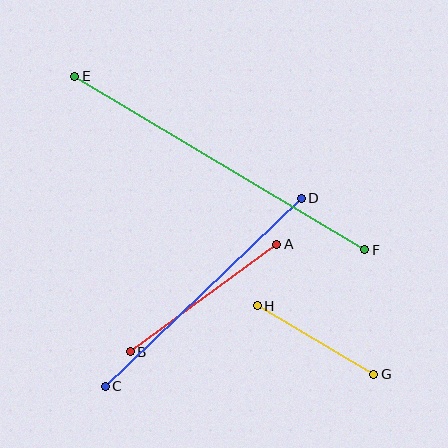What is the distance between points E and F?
The distance is approximately 338 pixels.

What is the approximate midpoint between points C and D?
The midpoint is at approximately (203, 292) pixels.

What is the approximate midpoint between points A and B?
The midpoint is at approximately (203, 298) pixels.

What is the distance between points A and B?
The distance is approximately 182 pixels.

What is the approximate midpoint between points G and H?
The midpoint is at approximately (316, 340) pixels.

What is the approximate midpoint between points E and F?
The midpoint is at approximately (220, 163) pixels.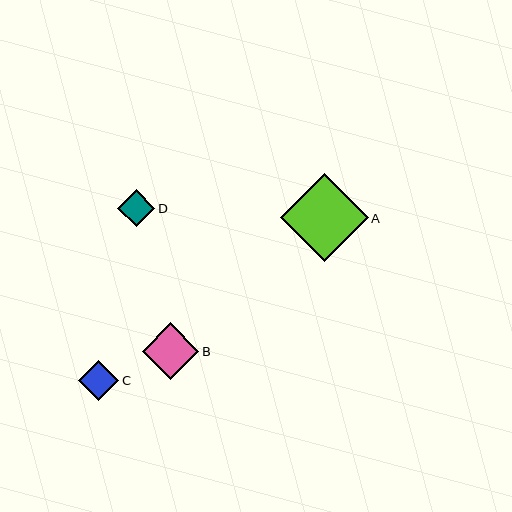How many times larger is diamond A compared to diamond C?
Diamond A is approximately 2.2 times the size of diamond C.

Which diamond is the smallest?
Diamond D is the smallest with a size of approximately 37 pixels.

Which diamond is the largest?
Diamond A is the largest with a size of approximately 88 pixels.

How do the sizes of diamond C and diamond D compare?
Diamond C and diamond D are approximately the same size.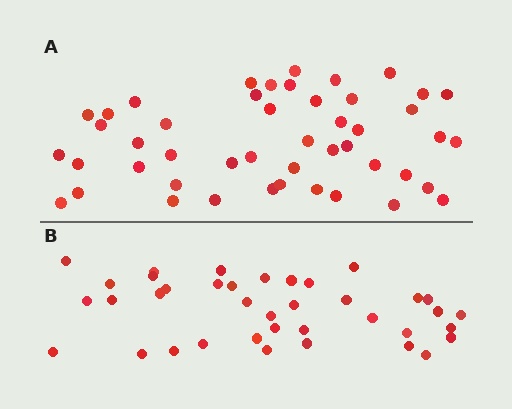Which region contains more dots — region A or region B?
Region A (the top region) has more dots.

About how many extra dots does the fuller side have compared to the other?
Region A has roughly 8 or so more dots than region B.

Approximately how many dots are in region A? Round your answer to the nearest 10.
About 50 dots. (The exact count is 47, which rounds to 50.)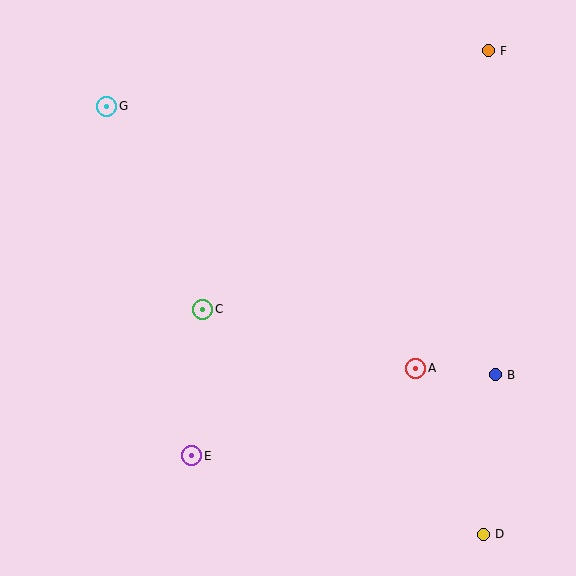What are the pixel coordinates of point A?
Point A is at (416, 368).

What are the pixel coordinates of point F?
Point F is at (488, 51).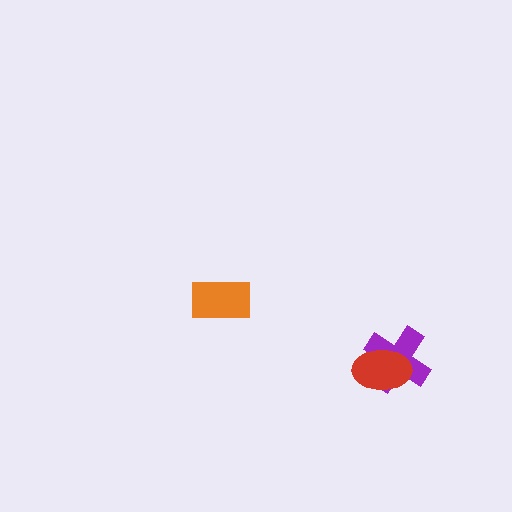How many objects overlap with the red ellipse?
1 object overlaps with the red ellipse.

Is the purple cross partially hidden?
Yes, it is partially covered by another shape.